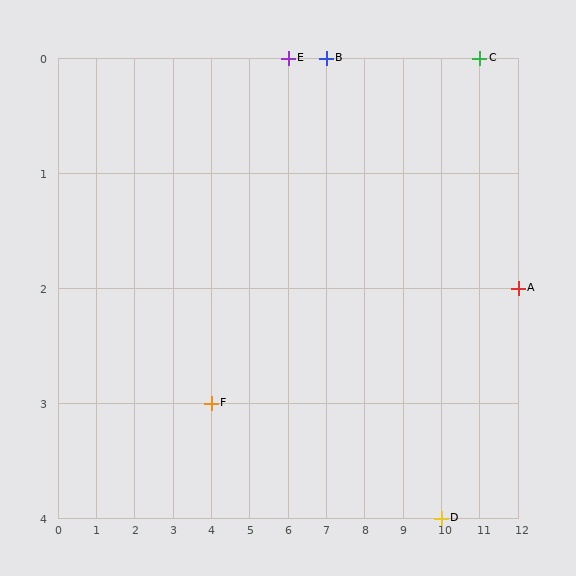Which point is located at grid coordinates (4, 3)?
Point F is at (4, 3).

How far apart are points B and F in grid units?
Points B and F are 3 columns and 3 rows apart (about 4.2 grid units diagonally).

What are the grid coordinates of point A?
Point A is at grid coordinates (12, 2).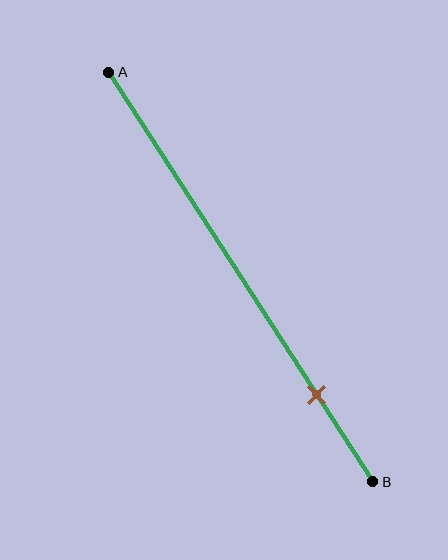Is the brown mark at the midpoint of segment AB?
No, the mark is at about 80% from A, not at the 50% midpoint.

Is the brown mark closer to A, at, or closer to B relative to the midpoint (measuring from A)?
The brown mark is closer to point B than the midpoint of segment AB.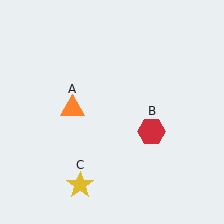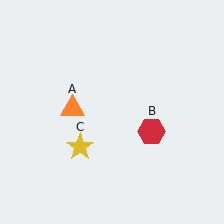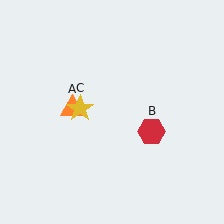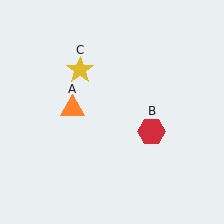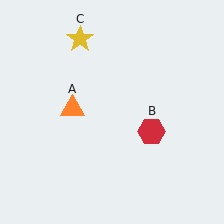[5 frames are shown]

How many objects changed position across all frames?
1 object changed position: yellow star (object C).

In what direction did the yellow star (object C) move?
The yellow star (object C) moved up.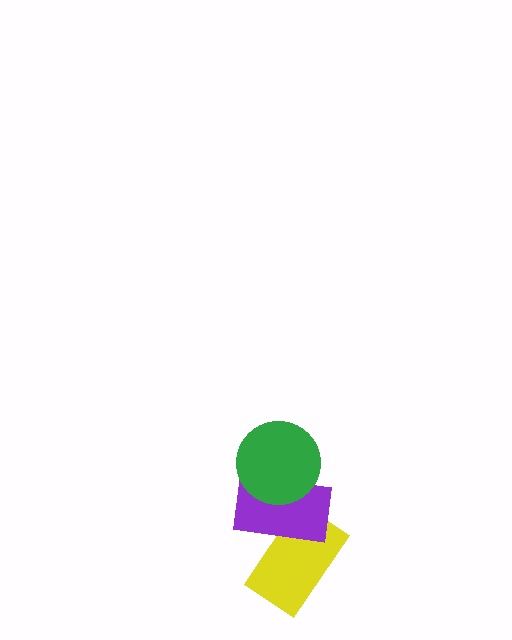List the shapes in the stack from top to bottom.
From top to bottom: the green circle, the purple rectangle, the yellow rectangle.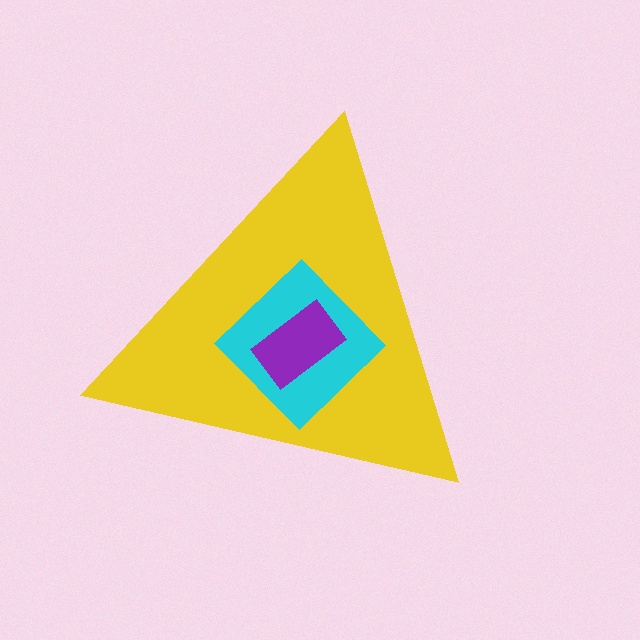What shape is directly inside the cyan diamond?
The purple rectangle.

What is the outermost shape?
The yellow triangle.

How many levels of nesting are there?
3.